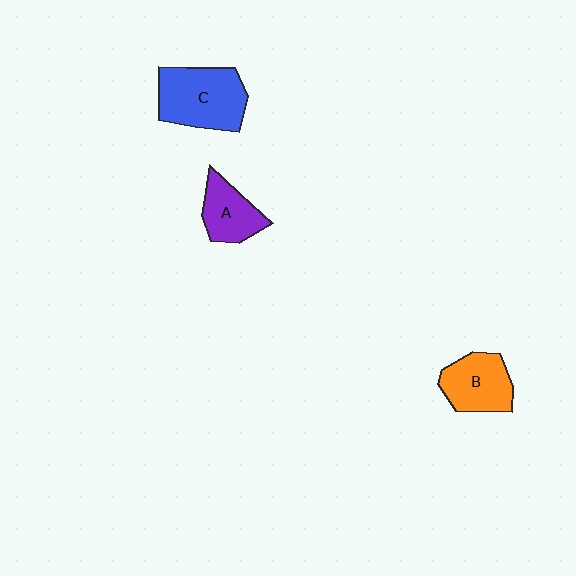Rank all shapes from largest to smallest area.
From largest to smallest: C (blue), B (orange), A (purple).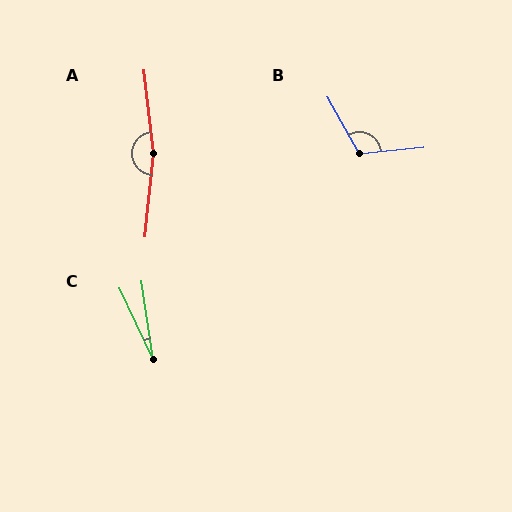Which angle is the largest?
A, at approximately 168 degrees.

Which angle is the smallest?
C, at approximately 17 degrees.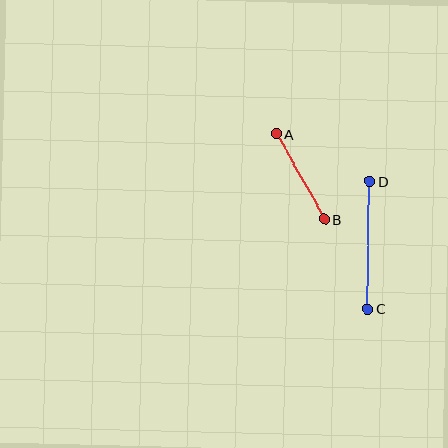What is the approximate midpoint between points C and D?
The midpoint is at approximately (369, 245) pixels.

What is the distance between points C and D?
The distance is approximately 128 pixels.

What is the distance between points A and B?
The distance is approximately 98 pixels.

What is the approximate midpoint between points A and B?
The midpoint is at approximately (300, 177) pixels.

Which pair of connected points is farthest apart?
Points C and D are farthest apart.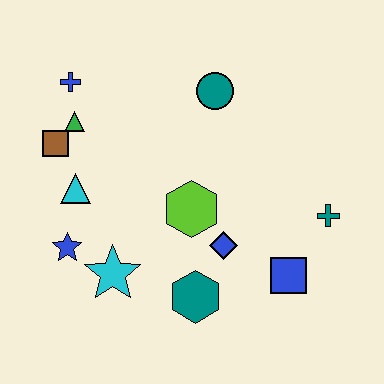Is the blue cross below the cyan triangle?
No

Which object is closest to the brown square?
The green triangle is closest to the brown square.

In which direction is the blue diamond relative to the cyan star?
The blue diamond is to the right of the cyan star.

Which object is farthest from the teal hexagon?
The blue cross is farthest from the teal hexagon.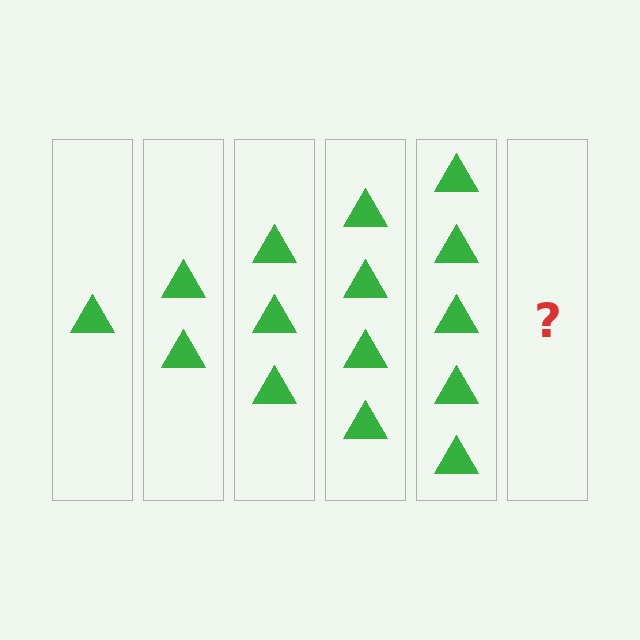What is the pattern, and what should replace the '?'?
The pattern is that each step adds one more triangle. The '?' should be 6 triangles.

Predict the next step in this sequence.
The next step is 6 triangles.